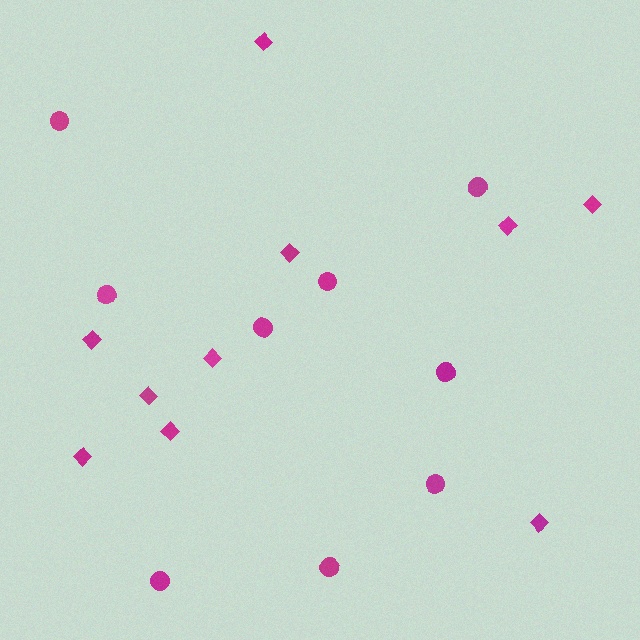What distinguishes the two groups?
There are 2 groups: one group of diamonds (10) and one group of circles (9).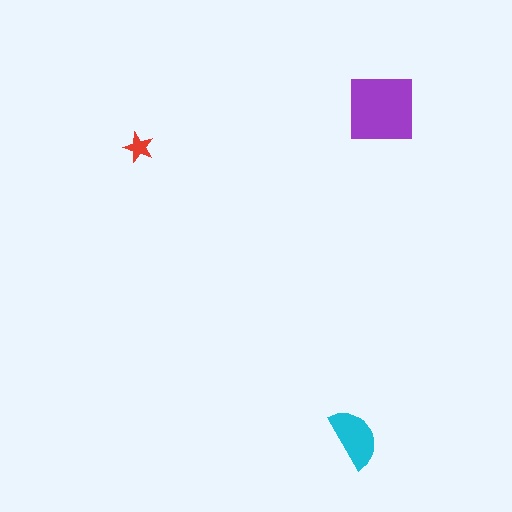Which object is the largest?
The purple square.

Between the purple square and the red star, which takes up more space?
The purple square.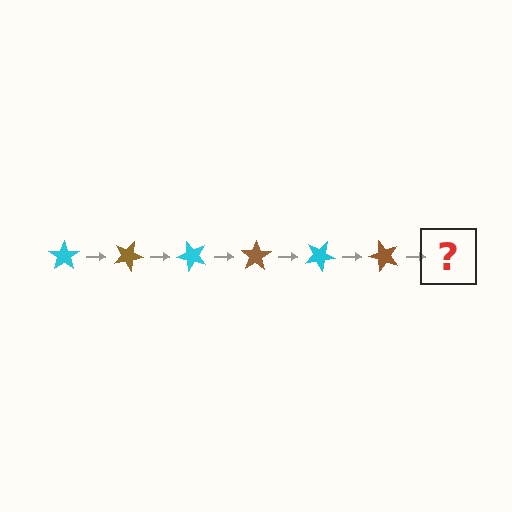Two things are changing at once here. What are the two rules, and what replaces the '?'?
The two rules are that it rotates 25 degrees each step and the color cycles through cyan and brown. The '?' should be a cyan star, rotated 150 degrees from the start.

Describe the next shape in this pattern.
It should be a cyan star, rotated 150 degrees from the start.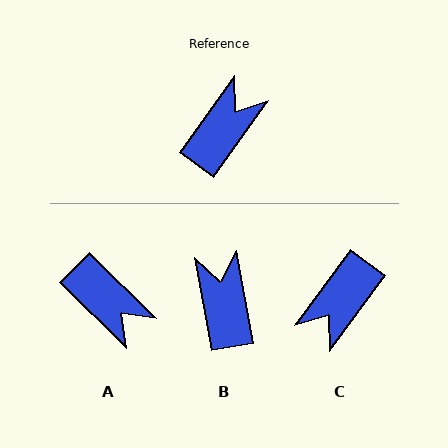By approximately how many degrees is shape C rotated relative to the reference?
Approximately 179 degrees counter-clockwise.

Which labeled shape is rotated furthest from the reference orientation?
C, about 179 degrees away.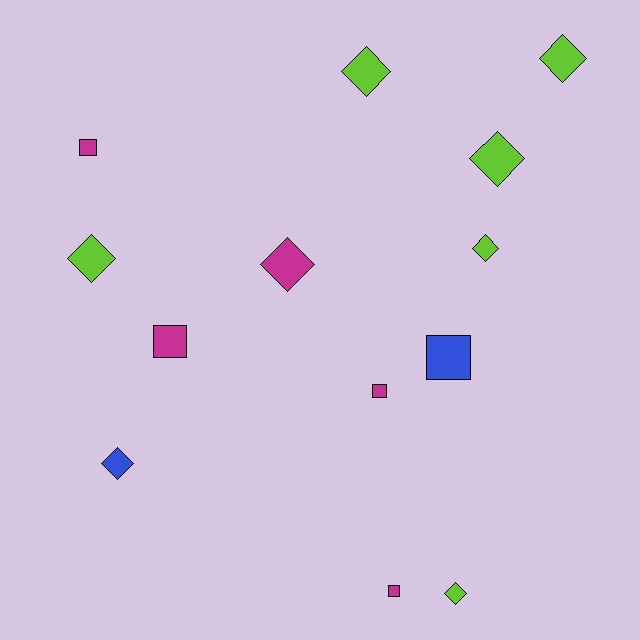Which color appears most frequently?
Lime, with 6 objects.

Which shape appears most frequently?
Diamond, with 8 objects.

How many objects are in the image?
There are 13 objects.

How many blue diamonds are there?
There is 1 blue diamond.